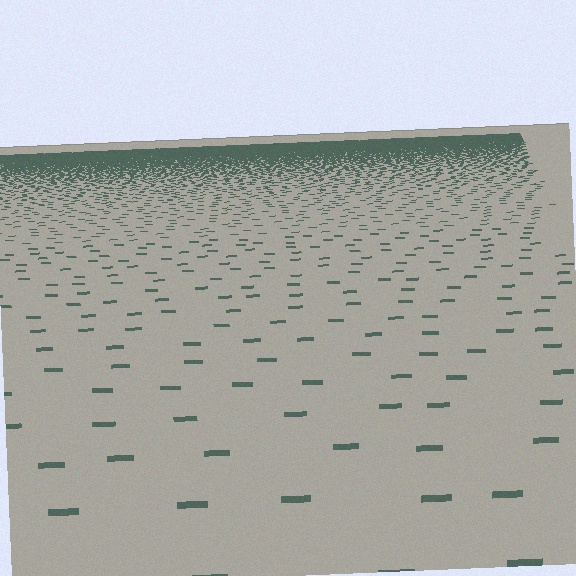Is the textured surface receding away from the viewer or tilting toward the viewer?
The surface is receding away from the viewer. Texture elements get smaller and denser toward the top.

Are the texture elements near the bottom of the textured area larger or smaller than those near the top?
Larger. Near the bottom, elements are closer to the viewer and appear at a bigger on-screen size.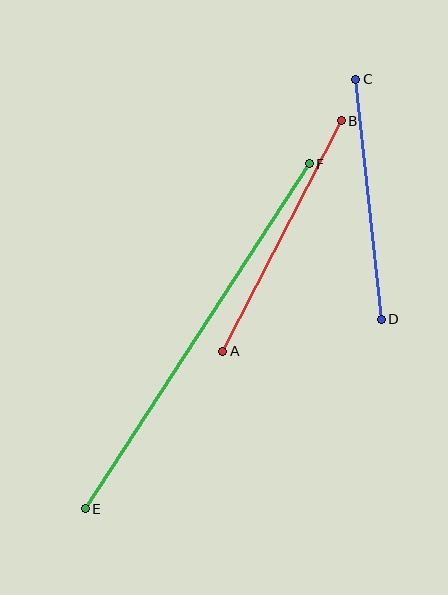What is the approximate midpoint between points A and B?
The midpoint is at approximately (282, 236) pixels.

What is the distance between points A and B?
The distance is approximately 259 pixels.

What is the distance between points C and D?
The distance is approximately 242 pixels.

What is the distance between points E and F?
The distance is approximately 411 pixels.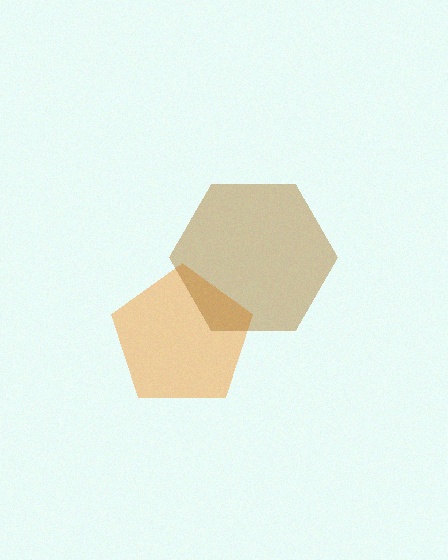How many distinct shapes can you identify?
There are 2 distinct shapes: an orange pentagon, a brown hexagon.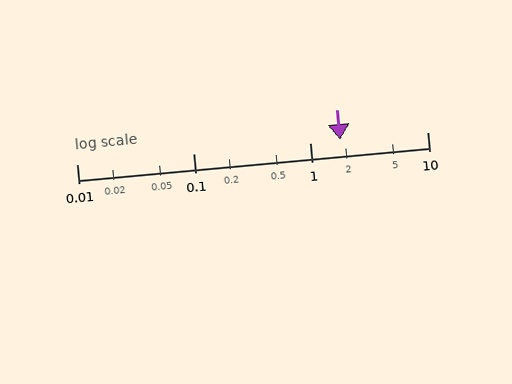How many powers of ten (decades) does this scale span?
The scale spans 3 decades, from 0.01 to 10.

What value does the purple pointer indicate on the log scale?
The pointer indicates approximately 1.8.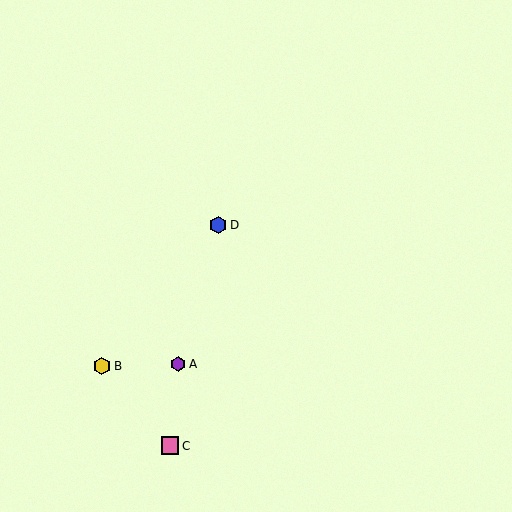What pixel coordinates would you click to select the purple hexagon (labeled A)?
Click at (178, 364) to select the purple hexagon A.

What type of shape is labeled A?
Shape A is a purple hexagon.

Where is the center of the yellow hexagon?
The center of the yellow hexagon is at (102, 366).